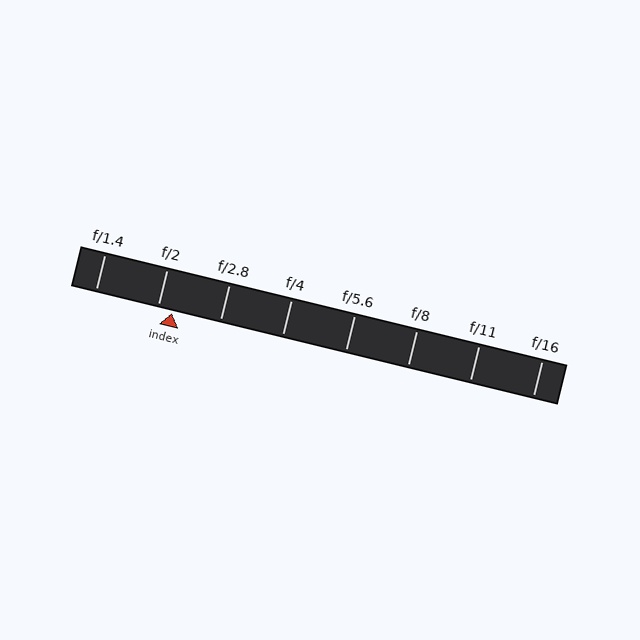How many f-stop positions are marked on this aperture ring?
There are 8 f-stop positions marked.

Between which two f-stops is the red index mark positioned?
The index mark is between f/2 and f/2.8.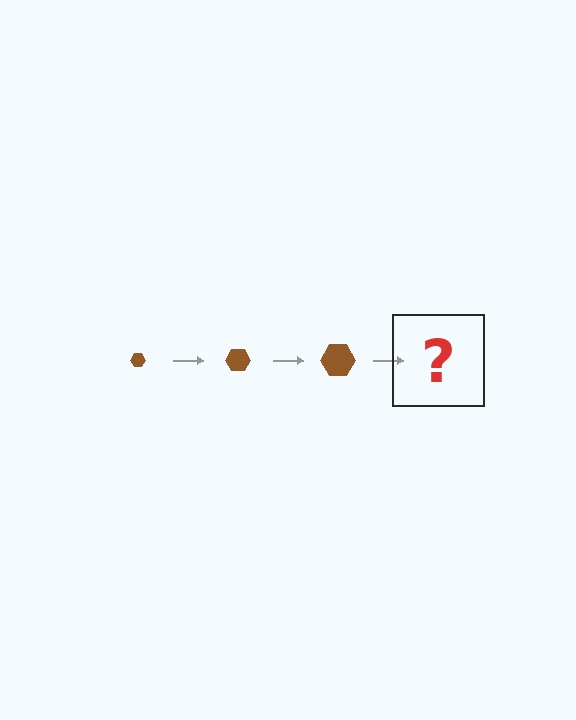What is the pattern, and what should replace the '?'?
The pattern is that the hexagon gets progressively larger each step. The '?' should be a brown hexagon, larger than the previous one.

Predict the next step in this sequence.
The next step is a brown hexagon, larger than the previous one.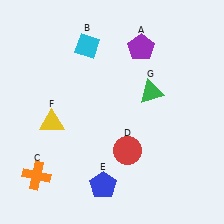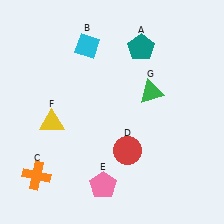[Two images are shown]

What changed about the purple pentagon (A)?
In Image 1, A is purple. In Image 2, it changed to teal.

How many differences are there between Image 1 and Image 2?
There are 2 differences between the two images.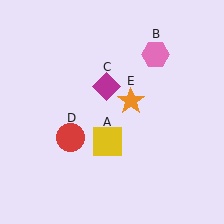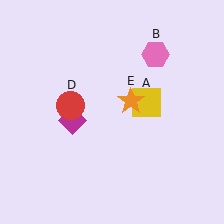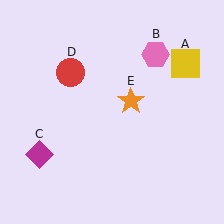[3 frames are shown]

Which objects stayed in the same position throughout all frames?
Pink hexagon (object B) and orange star (object E) remained stationary.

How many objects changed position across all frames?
3 objects changed position: yellow square (object A), magenta diamond (object C), red circle (object D).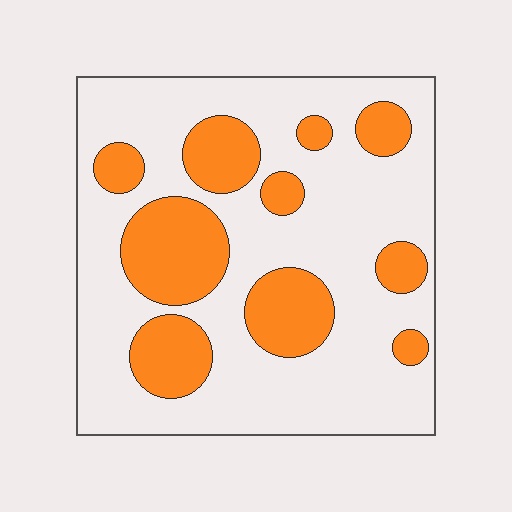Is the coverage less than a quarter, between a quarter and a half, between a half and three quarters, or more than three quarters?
Between a quarter and a half.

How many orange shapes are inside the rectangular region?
10.